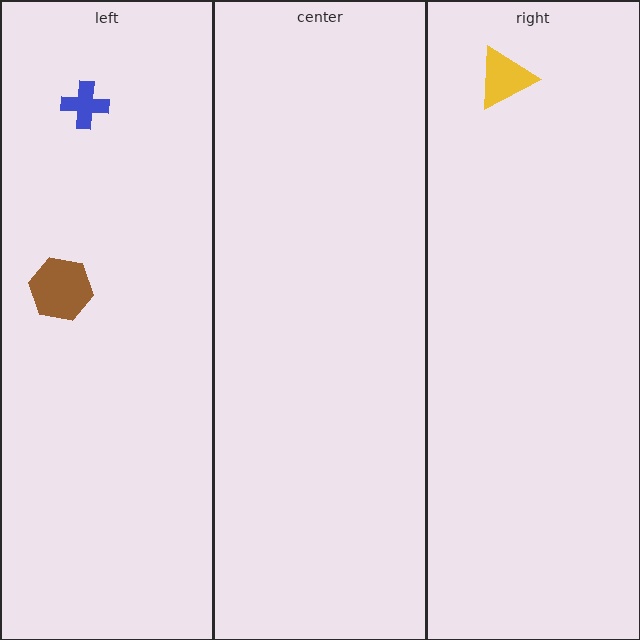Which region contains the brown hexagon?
The left region.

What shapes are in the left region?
The brown hexagon, the blue cross.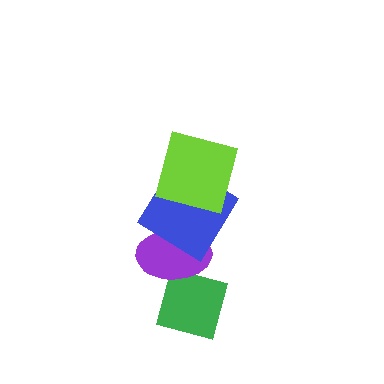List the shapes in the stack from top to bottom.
From top to bottom: the lime square, the blue diamond, the purple ellipse, the green diamond.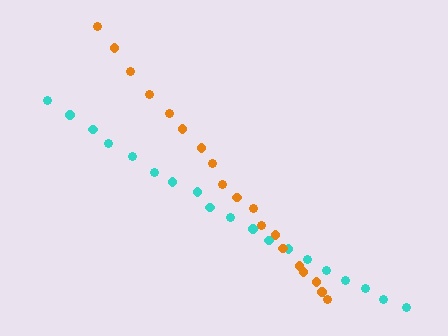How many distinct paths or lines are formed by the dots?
There are 2 distinct paths.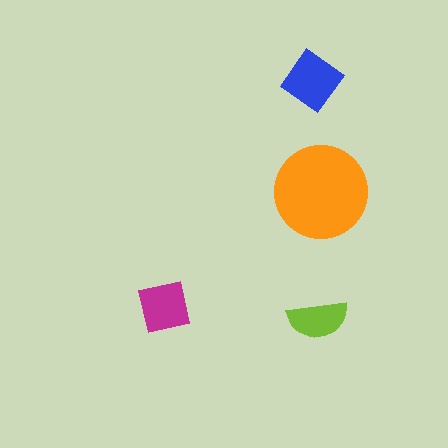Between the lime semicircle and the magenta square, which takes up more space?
The magenta square.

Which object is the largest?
The orange circle.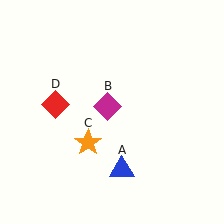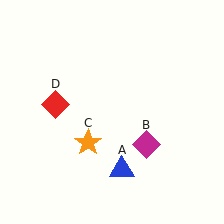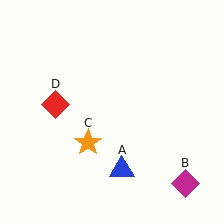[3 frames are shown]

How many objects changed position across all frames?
1 object changed position: magenta diamond (object B).